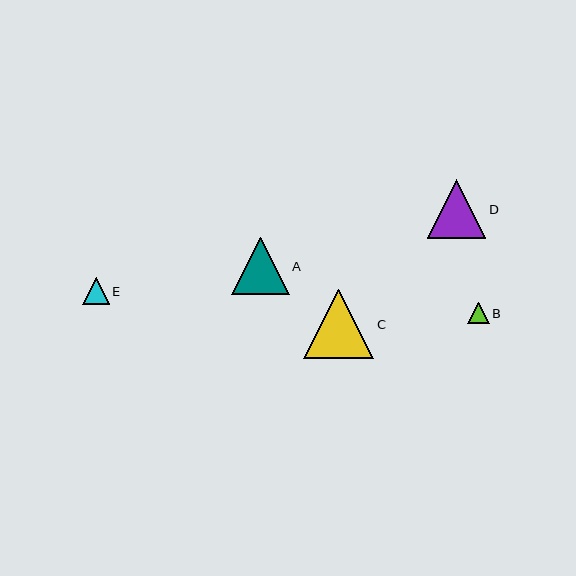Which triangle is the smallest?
Triangle B is the smallest with a size of approximately 21 pixels.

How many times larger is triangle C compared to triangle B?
Triangle C is approximately 3.3 times the size of triangle B.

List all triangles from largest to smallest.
From largest to smallest: C, D, A, E, B.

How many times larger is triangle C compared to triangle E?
Triangle C is approximately 2.6 times the size of triangle E.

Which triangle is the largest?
Triangle C is the largest with a size of approximately 70 pixels.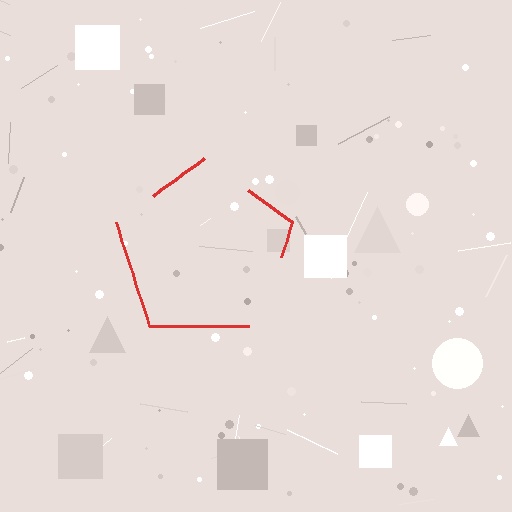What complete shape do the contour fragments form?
The contour fragments form a pentagon.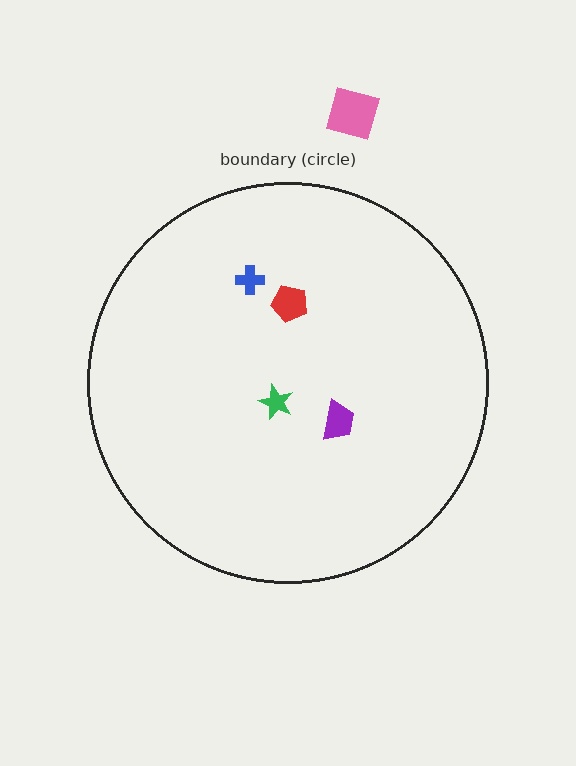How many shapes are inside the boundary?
4 inside, 1 outside.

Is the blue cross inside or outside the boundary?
Inside.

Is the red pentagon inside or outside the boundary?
Inside.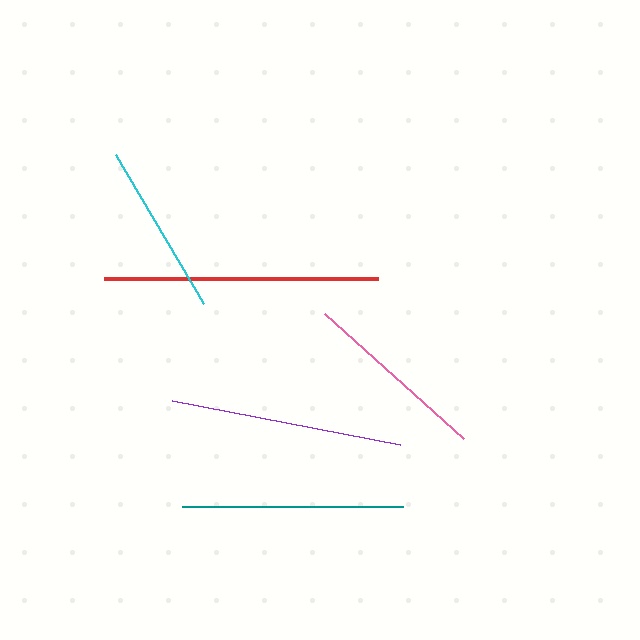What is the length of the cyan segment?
The cyan segment is approximately 173 pixels long.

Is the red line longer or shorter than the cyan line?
The red line is longer than the cyan line.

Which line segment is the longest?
The red line is the longest at approximately 274 pixels.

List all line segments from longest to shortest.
From longest to shortest: red, purple, teal, pink, cyan.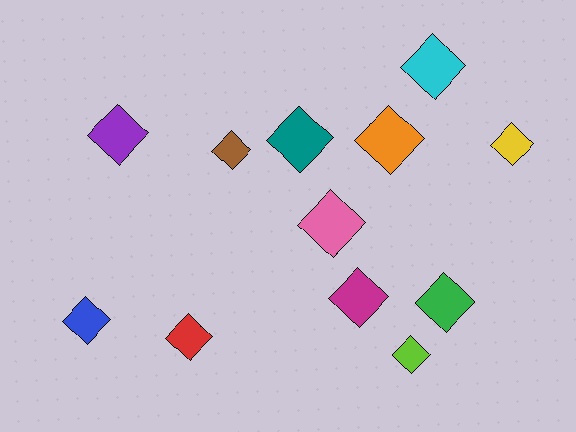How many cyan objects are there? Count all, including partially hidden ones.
There is 1 cyan object.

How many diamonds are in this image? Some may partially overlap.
There are 12 diamonds.